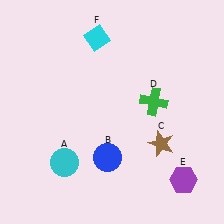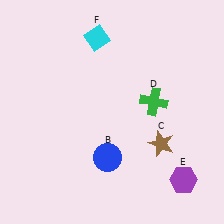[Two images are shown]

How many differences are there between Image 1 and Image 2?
There is 1 difference between the two images.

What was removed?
The cyan circle (A) was removed in Image 2.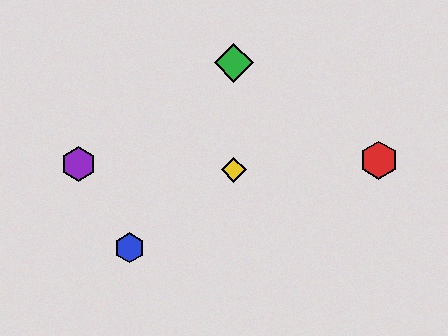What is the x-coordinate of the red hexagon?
The red hexagon is at x≈379.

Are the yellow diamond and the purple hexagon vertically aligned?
No, the yellow diamond is at x≈234 and the purple hexagon is at x≈78.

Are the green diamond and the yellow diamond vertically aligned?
Yes, both are at x≈234.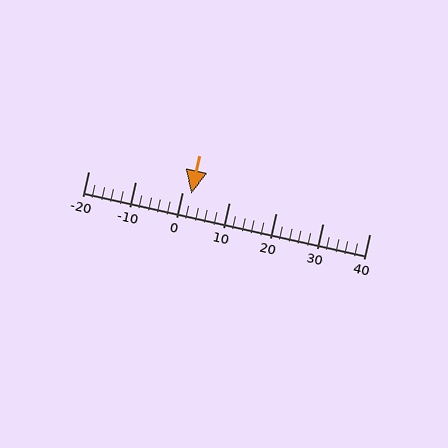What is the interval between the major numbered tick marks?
The major tick marks are spaced 10 units apart.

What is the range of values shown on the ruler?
The ruler shows values from -20 to 40.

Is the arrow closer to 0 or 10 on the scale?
The arrow is closer to 0.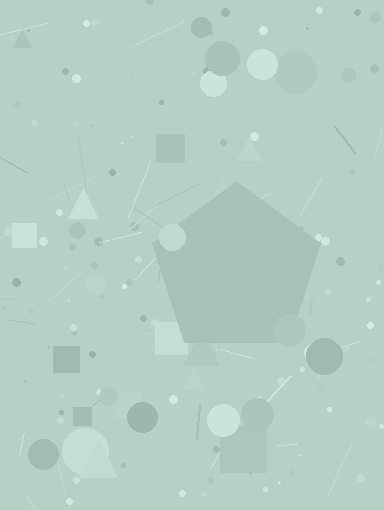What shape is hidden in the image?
A pentagon is hidden in the image.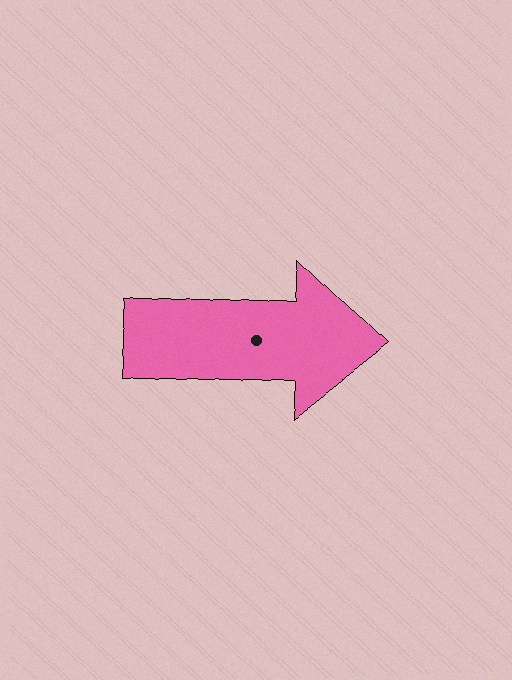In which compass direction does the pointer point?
East.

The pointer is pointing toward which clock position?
Roughly 3 o'clock.